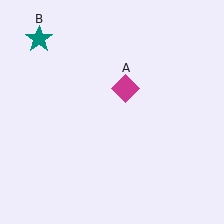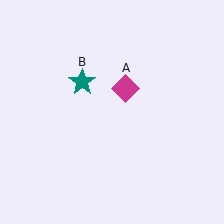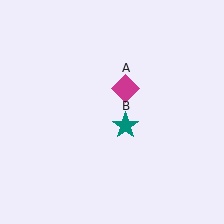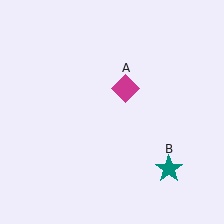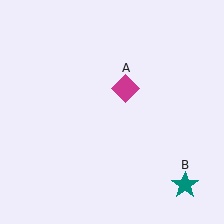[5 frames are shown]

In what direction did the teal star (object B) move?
The teal star (object B) moved down and to the right.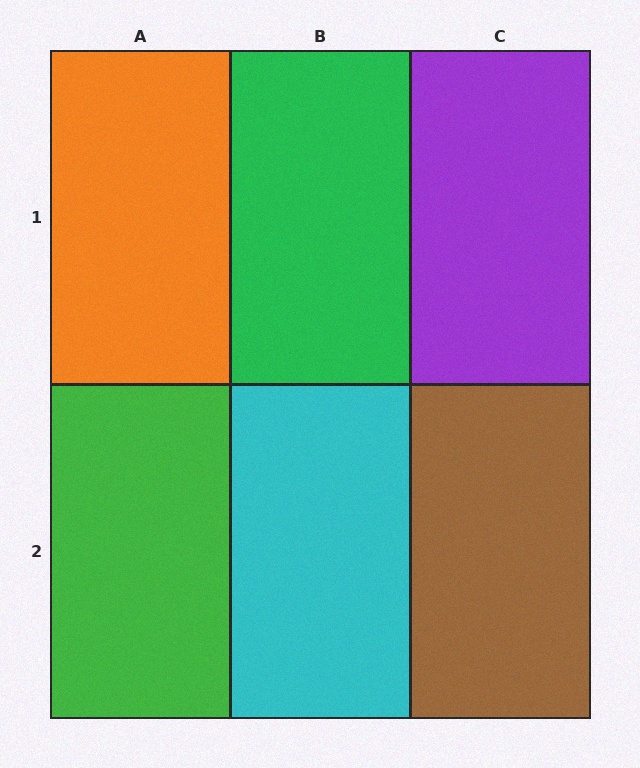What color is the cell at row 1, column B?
Green.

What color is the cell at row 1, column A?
Orange.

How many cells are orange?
1 cell is orange.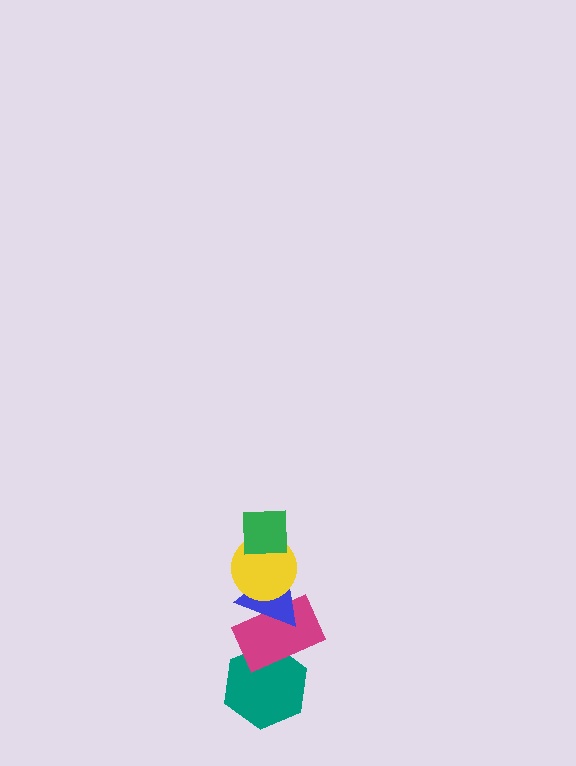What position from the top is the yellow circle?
The yellow circle is 2nd from the top.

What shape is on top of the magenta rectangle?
The blue triangle is on top of the magenta rectangle.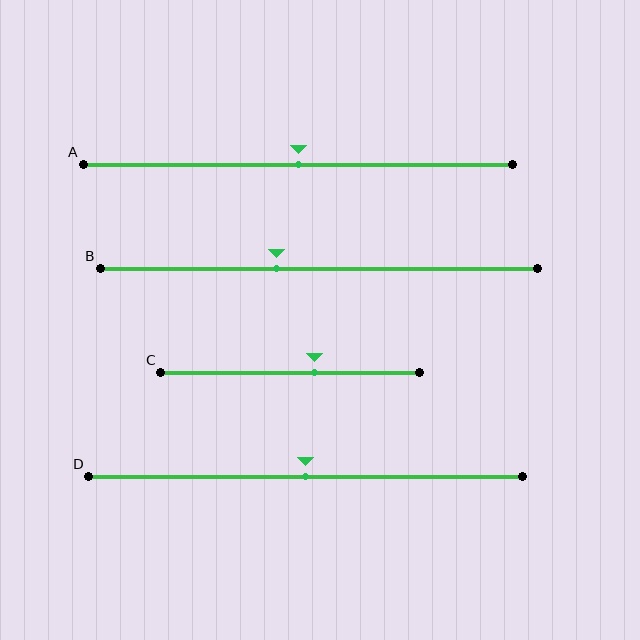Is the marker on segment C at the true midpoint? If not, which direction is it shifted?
No, the marker on segment C is shifted to the right by about 10% of the segment length.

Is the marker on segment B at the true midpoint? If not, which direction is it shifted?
No, the marker on segment B is shifted to the left by about 10% of the segment length.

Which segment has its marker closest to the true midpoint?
Segment A has its marker closest to the true midpoint.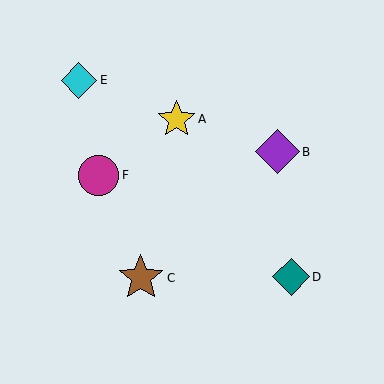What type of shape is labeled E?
Shape E is a cyan diamond.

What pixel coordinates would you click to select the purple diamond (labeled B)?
Click at (278, 152) to select the purple diamond B.